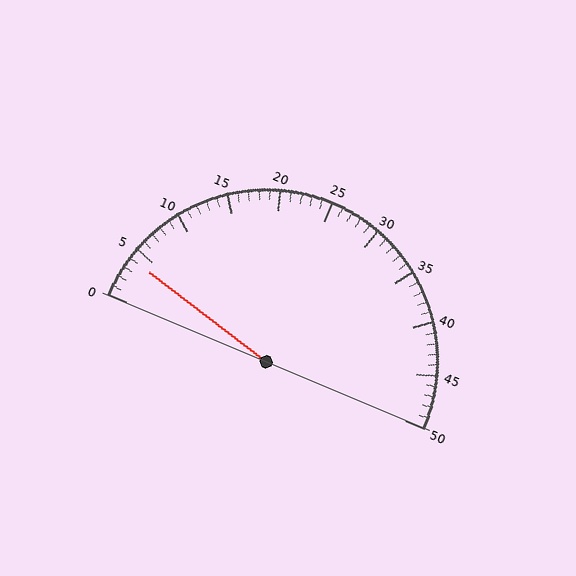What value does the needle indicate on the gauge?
The needle indicates approximately 4.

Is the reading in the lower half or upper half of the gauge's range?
The reading is in the lower half of the range (0 to 50).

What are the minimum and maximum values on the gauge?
The gauge ranges from 0 to 50.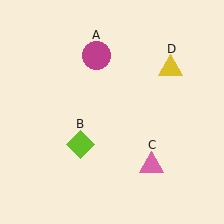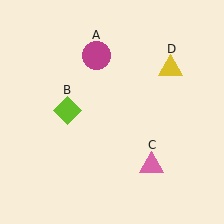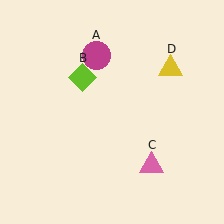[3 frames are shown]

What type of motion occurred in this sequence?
The lime diamond (object B) rotated clockwise around the center of the scene.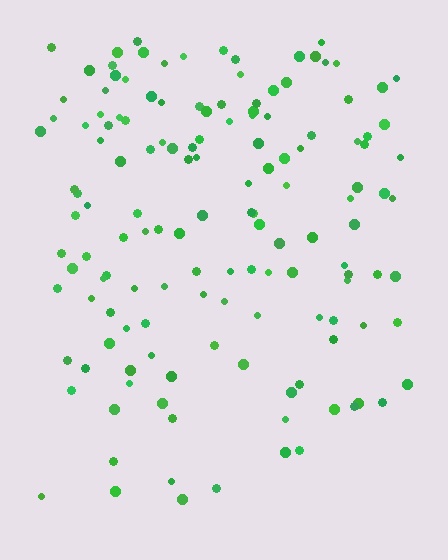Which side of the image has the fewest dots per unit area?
The bottom.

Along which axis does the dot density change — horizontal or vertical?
Vertical.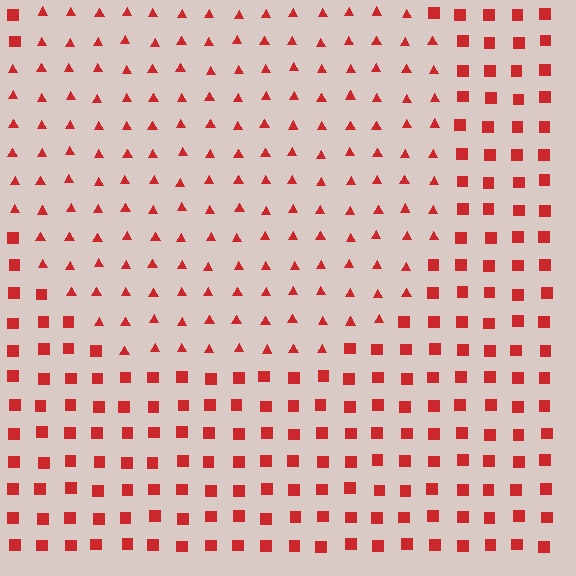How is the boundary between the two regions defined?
The boundary is defined by a change in element shape: triangles inside vs. squares outside. All elements share the same color and spacing.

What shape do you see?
I see a circle.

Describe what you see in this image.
The image is filled with small red elements arranged in a uniform grid. A circle-shaped region contains triangles, while the surrounding area contains squares. The boundary is defined purely by the change in element shape.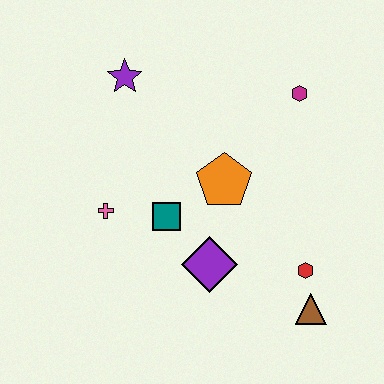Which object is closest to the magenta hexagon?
The orange pentagon is closest to the magenta hexagon.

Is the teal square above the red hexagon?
Yes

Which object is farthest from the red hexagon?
The purple star is farthest from the red hexagon.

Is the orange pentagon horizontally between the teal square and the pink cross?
No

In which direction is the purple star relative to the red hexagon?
The purple star is above the red hexagon.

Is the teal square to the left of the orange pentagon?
Yes